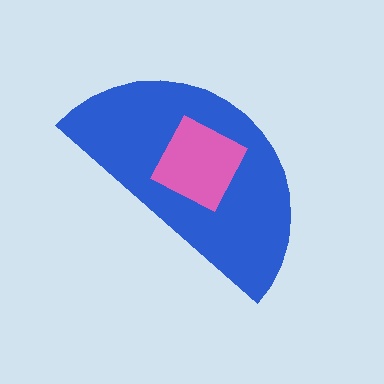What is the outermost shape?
The blue semicircle.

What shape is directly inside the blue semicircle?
The pink diamond.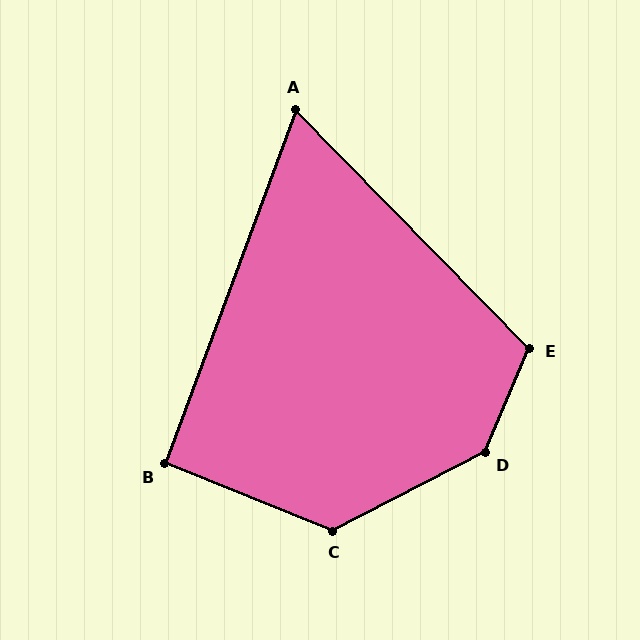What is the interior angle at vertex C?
Approximately 131 degrees (obtuse).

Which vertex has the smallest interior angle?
A, at approximately 65 degrees.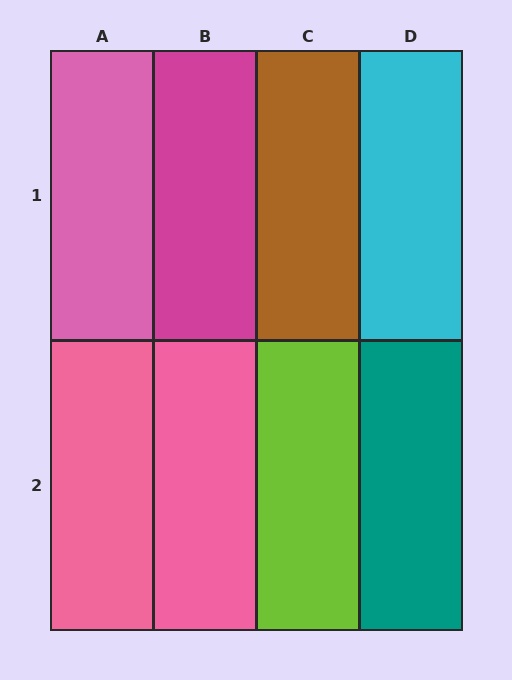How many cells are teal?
1 cell is teal.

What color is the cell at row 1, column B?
Magenta.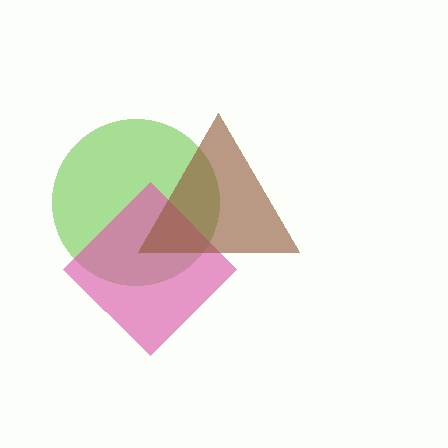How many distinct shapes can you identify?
There are 3 distinct shapes: a lime circle, a pink diamond, a brown triangle.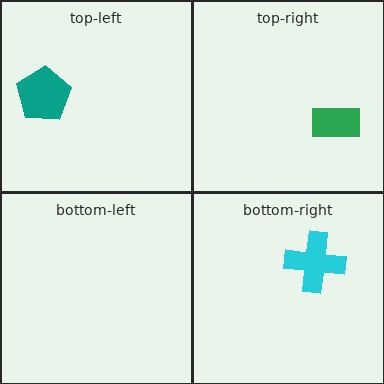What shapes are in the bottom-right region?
The cyan cross.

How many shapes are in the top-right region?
1.